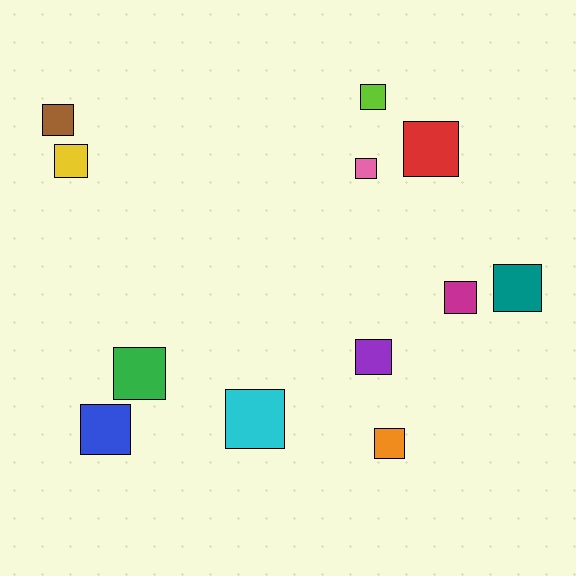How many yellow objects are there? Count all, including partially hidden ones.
There is 1 yellow object.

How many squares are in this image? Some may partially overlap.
There are 12 squares.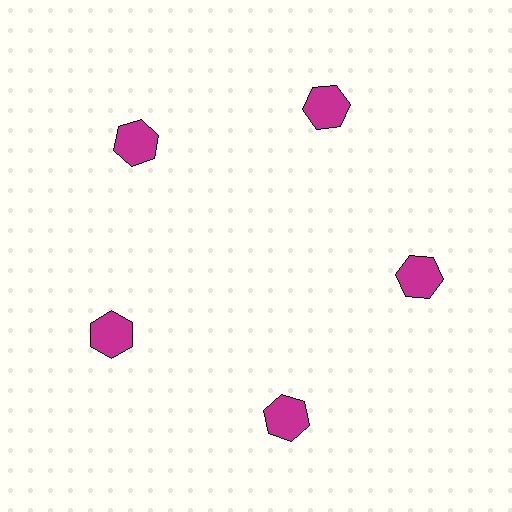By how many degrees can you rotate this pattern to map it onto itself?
The pattern maps onto itself every 72 degrees of rotation.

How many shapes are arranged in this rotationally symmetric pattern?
There are 5 shapes, arranged in 5 groups of 1.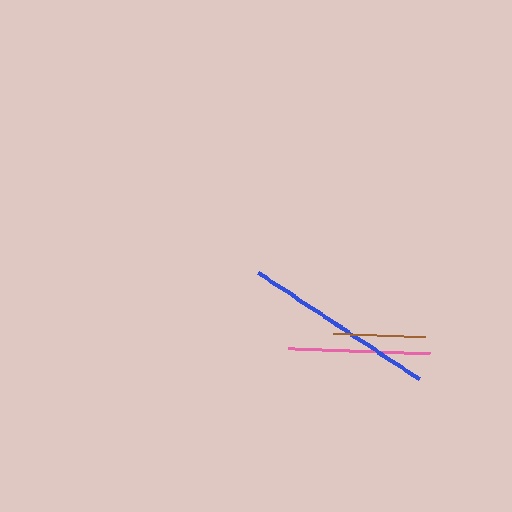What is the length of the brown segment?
The brown segment is approximately 92 pixels long.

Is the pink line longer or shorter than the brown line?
The pink line is longer than the brown line.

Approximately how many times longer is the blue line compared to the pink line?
The blue line is approximately 1.4 times the length of the pink line.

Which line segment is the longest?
The blue line is the longest at approximately 192 pixels.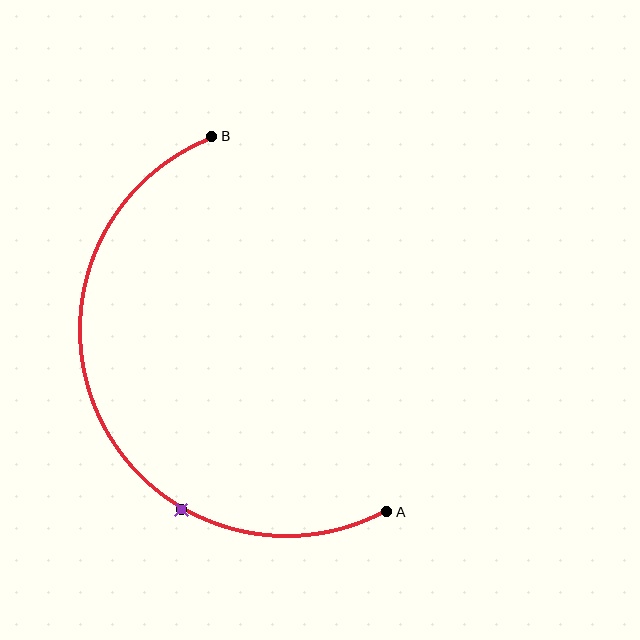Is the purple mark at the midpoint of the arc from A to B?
No. The purple mark lies on the arc but is closer to endpoint A. The arc midpoint would be at the point on the curve equidistant along the arc from both A and B.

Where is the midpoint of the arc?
The arc midpoint is the point on the curve farthest from the straight line joining A and B. It sits to the left of that line.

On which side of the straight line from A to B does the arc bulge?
The arc bulges to the left of the straight line connecting A and B.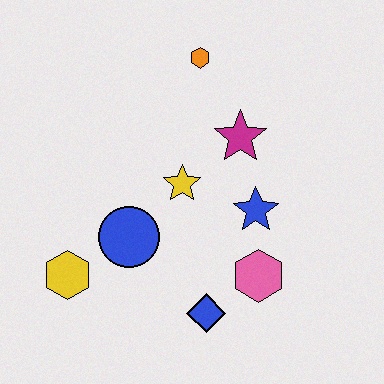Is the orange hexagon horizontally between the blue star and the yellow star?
Yes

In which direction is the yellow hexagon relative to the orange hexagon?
The yellow hexagon is below the orange hexagon.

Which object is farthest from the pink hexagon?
The orange hexagon is farthest from the pink hexagon.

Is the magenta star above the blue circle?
Yes